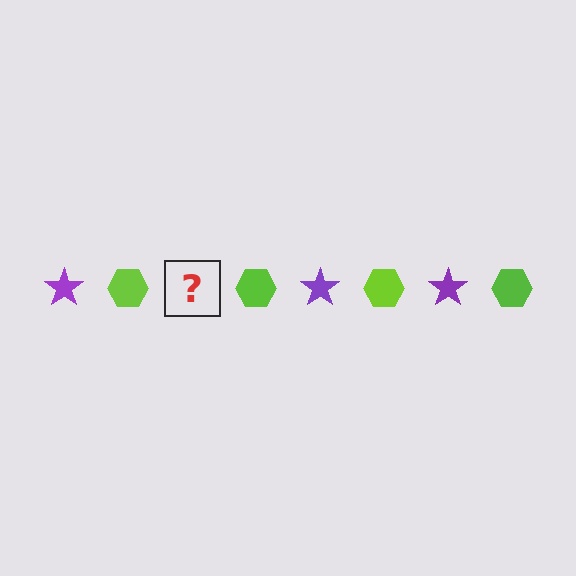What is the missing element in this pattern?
The missing element is a purple star.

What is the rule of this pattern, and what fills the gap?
The rule is that the pattern alternates between purple star and lime hexagon. The gap should be filled with a purple star.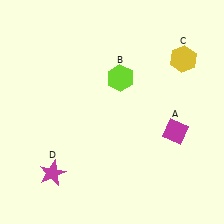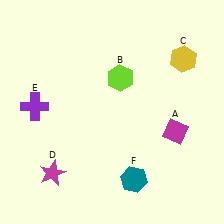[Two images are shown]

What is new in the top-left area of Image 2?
A purple cross (E) was added in the top-left area of Image 2.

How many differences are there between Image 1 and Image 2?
There are 2 differences between the two images.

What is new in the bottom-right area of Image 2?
A teal hexagon (F) was added in the bottom-right area of Image 2.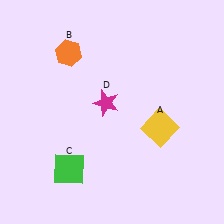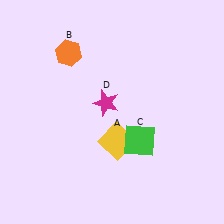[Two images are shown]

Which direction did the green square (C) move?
The green square (C) moved right.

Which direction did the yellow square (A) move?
The yellow square (A) moved left.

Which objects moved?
The objects that moved are: the yellow square (A), the green square (C).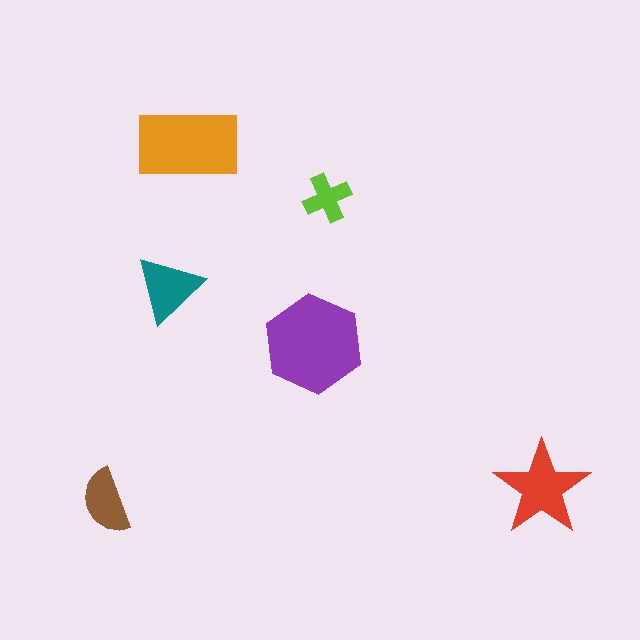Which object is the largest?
The purple hexagon.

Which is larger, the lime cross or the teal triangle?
The teal triangle.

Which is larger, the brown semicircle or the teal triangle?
The teal triangle.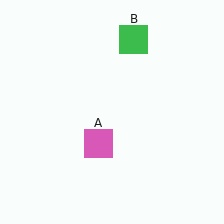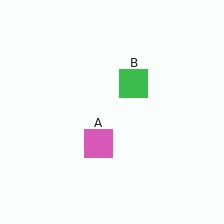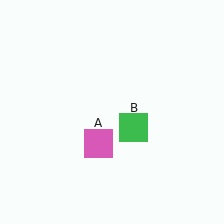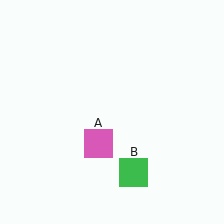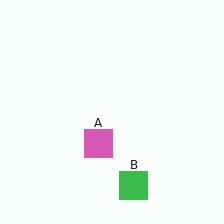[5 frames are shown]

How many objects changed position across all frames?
1 object changed position: green square (object B).